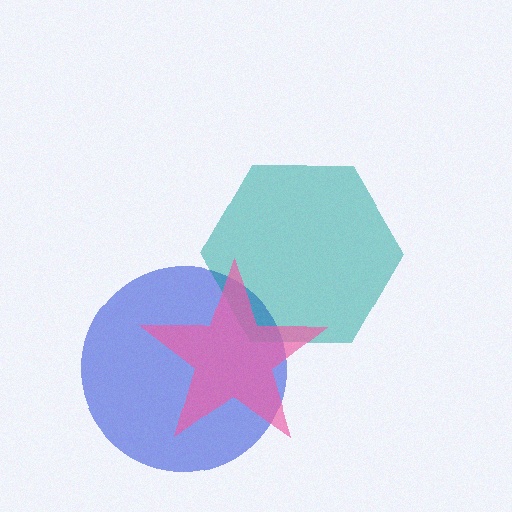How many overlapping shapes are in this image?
There are 3 overlapping shapes in the image.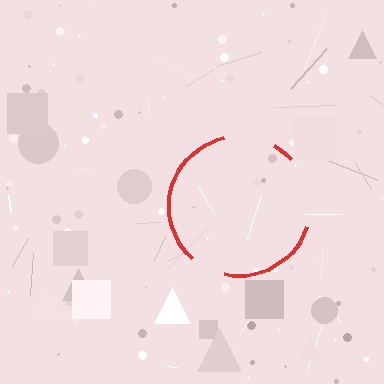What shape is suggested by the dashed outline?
The dashed outline suggests a circle.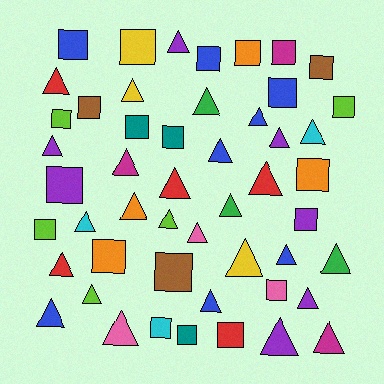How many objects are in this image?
There are 50 objects.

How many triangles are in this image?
There are 28 triangles.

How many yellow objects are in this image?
There are 3 yellow objects.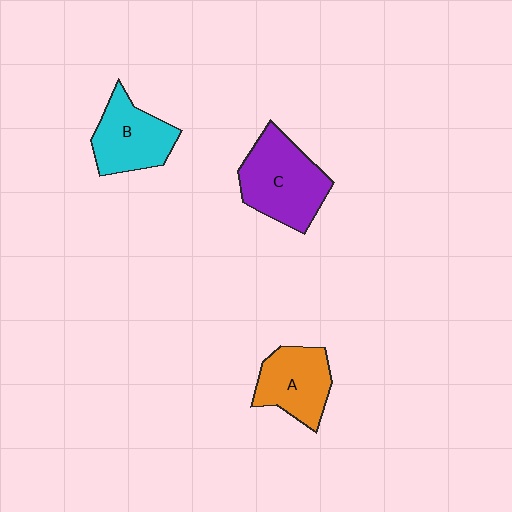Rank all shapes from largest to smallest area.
From largest to smallest: C (purple), B (cyan), A (orange).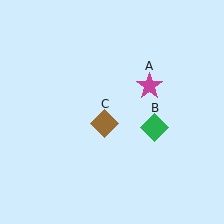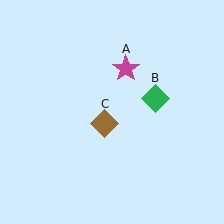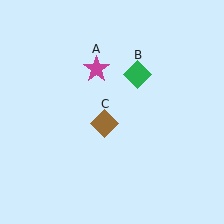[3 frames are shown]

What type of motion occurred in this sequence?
The magenta star (object A), green diamond (object B) rotated counterclockwise around the center of the scene.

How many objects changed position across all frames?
2 objects changed position: magenta star (object A), green diamond (object B).